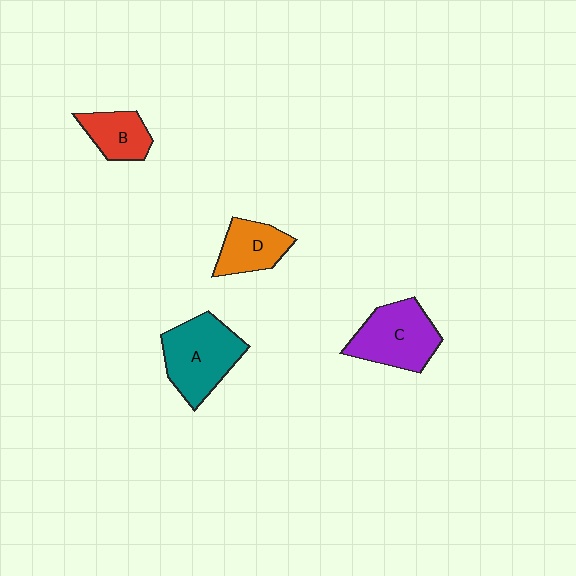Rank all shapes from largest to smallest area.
From largest to smallest: A (teal), C (purple), D (orange), B (red).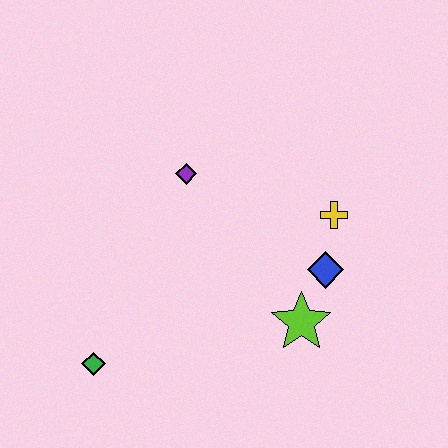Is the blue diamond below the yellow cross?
Yes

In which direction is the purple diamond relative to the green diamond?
The purple diamond is above the green diamond.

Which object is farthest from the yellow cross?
The green diamond is farthest from the yellow cross.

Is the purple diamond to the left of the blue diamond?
Yes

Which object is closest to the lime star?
The blue diamond is closest to the lime star.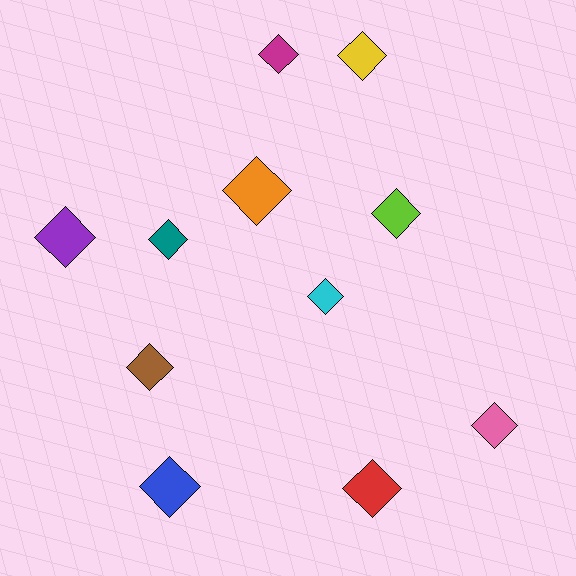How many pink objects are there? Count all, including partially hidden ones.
There is 1 pink object.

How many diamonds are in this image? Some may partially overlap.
There are 11 diamonds.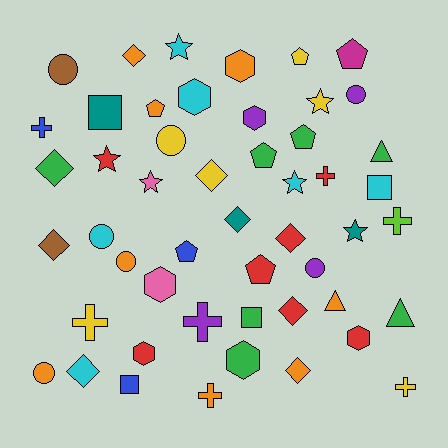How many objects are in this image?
There are 50 objects.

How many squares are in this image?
There are 4 squares.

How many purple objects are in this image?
There are 4 purple objects.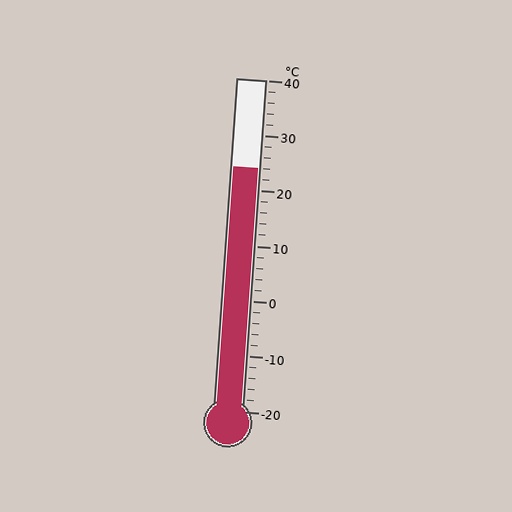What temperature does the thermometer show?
The thermometer shows approximately 24°C.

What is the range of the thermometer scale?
The thermometer scale ranges from -20°C to 40°C.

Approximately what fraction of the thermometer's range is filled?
The thermometer is filled to approximately 75% of its range.